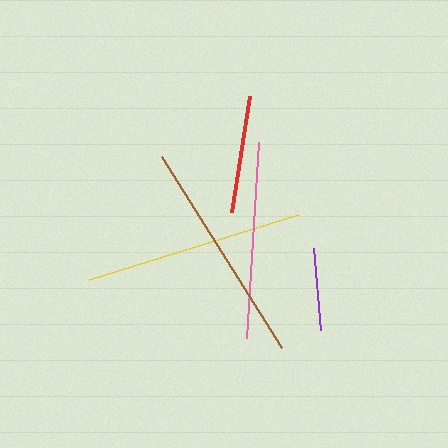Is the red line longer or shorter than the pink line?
The pink line is longer than the red line.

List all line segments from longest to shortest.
From longest to shortest: brown, yellow, pink, red, purple.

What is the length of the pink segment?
The pink segment is approximately 196 pixels long.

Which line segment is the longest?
The brown line is the longest at approximately 226 pixels.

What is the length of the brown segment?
The brown segment is approximately 226 pixels long.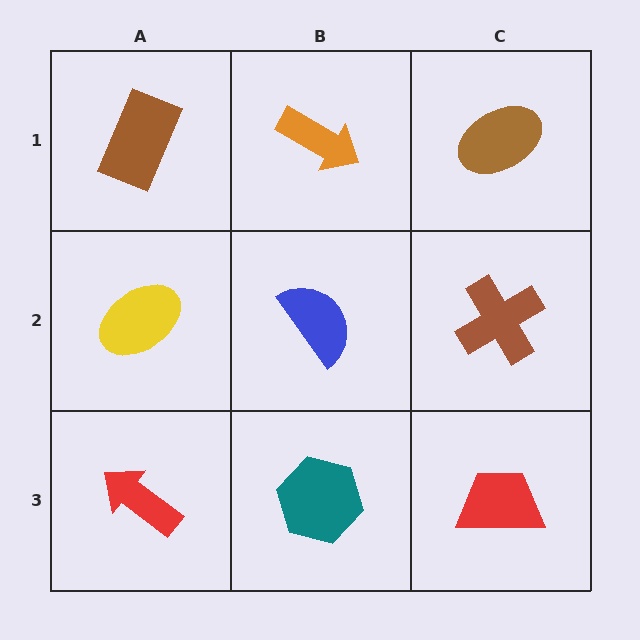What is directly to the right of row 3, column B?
A red trapezoid.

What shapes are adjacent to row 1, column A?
A yellow ellipse (row 2, column A), an orange arrow (row 1, column B).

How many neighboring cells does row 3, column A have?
2.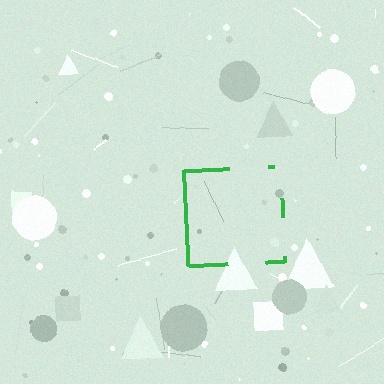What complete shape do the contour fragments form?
The contour fragments form a square.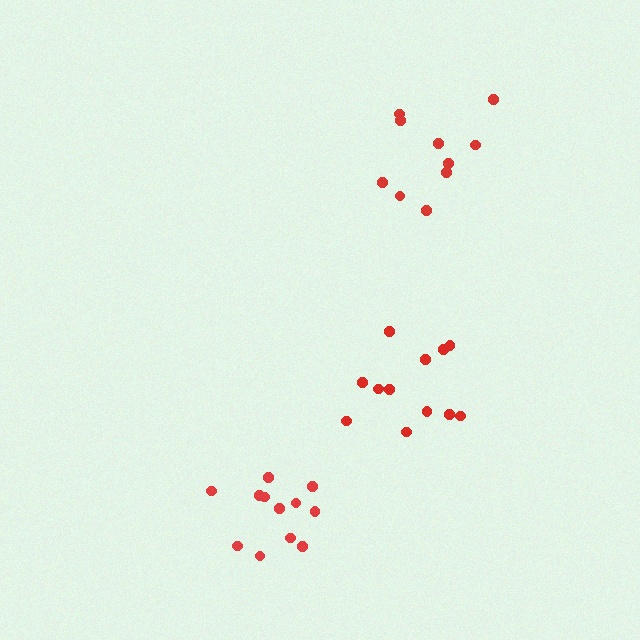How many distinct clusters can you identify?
There are 3 distinct clusters.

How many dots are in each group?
Group 1: 12 dots, Group 2: 10 dots, Group 3: 12 dots (34 total).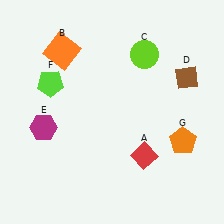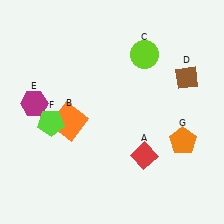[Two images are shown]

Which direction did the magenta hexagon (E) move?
The magenta hexagon (E) moved up.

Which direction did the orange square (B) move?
The orange square (B) moved down.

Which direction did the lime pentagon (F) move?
The lime pentagon (F) moved down.